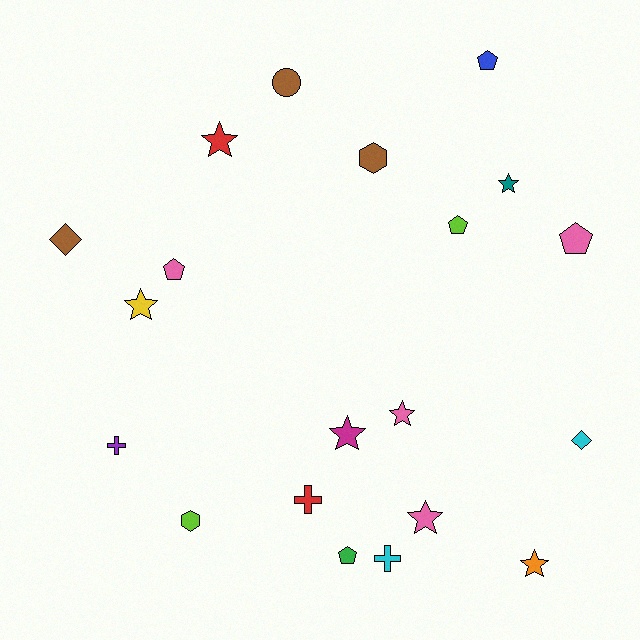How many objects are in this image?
There are 20 objects.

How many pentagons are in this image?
There are 5 pentagons.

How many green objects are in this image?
There is 1 green object.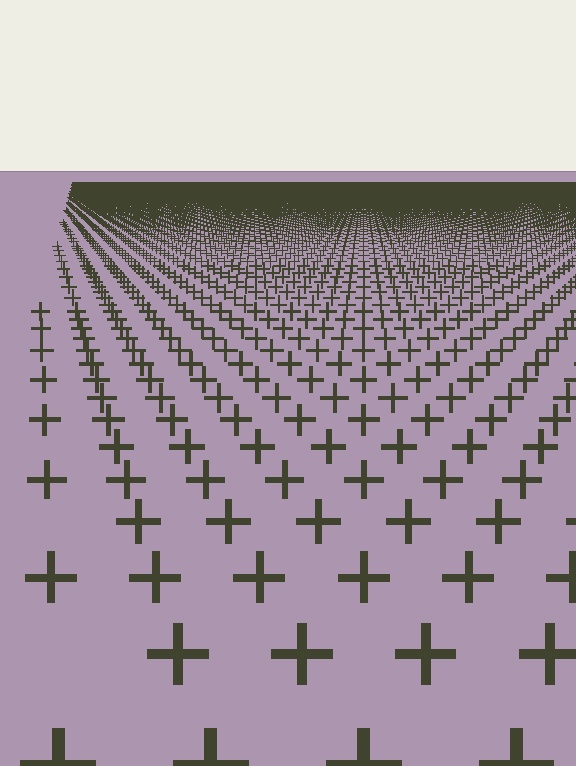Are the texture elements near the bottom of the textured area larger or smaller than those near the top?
Larger. Near the bottom, elements are closer to the viewer and appear at a bigger on-screen size.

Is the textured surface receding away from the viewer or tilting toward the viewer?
The surface is receding away from the viewer. Texture elements get smaller and denser toward the top.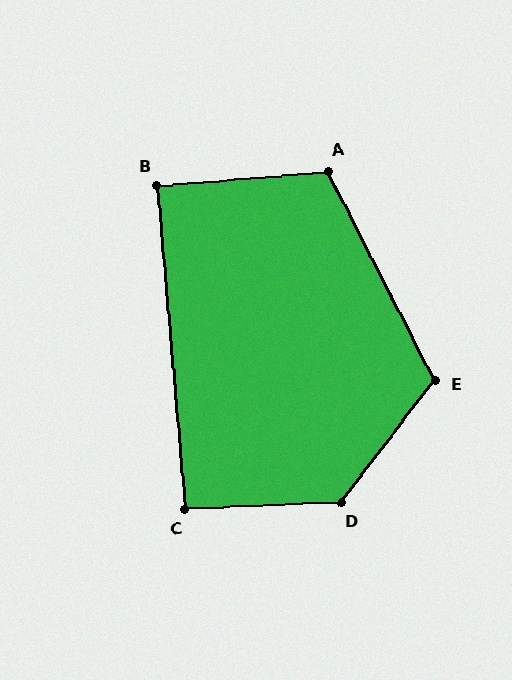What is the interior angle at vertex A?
Approximately 112 degrees (obtuse).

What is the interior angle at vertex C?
Approximately 93 degrees (approximately right).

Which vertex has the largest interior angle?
D, at approximately 130 degrees.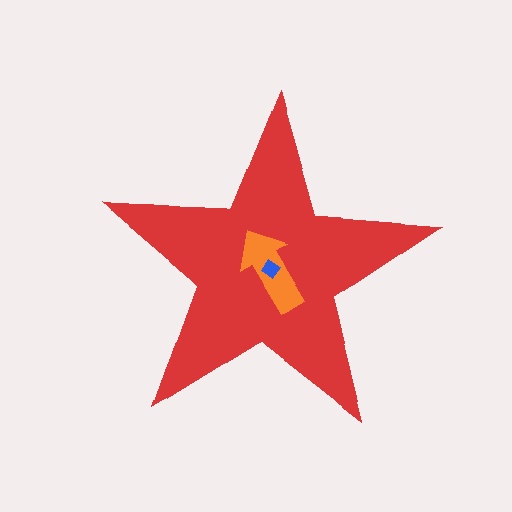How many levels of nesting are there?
3.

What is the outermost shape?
The red star.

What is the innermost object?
The blue diamond.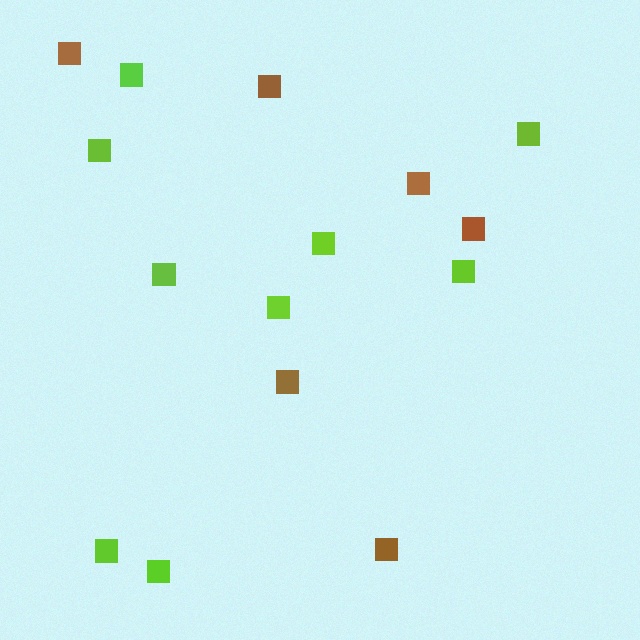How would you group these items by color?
There are 2 groups: one group of lime squares (9) and one group of brown squares (6).